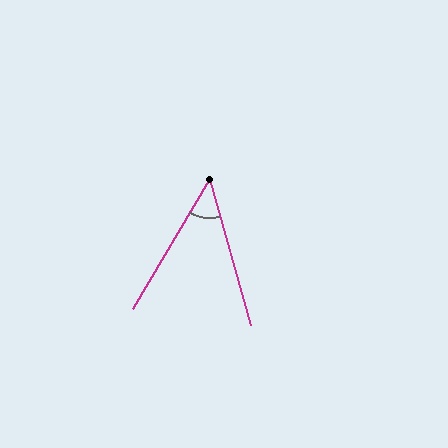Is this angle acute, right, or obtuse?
It is acute.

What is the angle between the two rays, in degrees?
Approximately 47 degrees.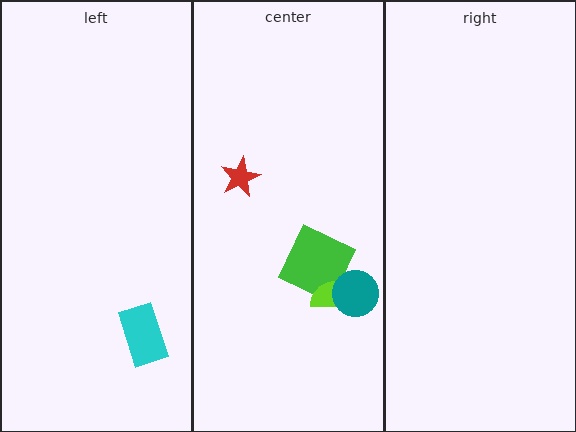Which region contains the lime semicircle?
The center region.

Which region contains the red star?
The center region.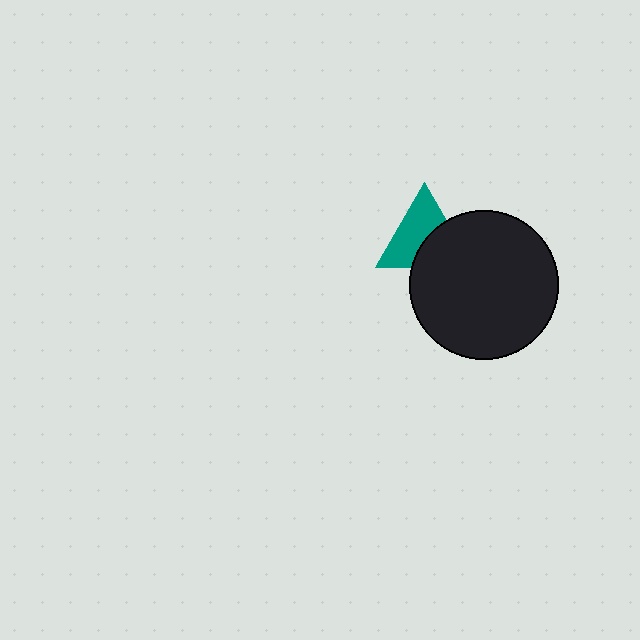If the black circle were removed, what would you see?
You would see the complete teal triangle.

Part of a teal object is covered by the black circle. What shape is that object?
It is a triangle.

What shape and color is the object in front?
The object in front is a black circle.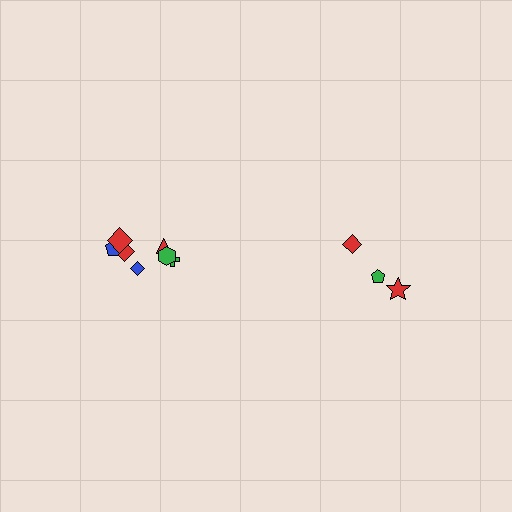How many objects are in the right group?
There are 3 objects.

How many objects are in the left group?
There are 7 objects.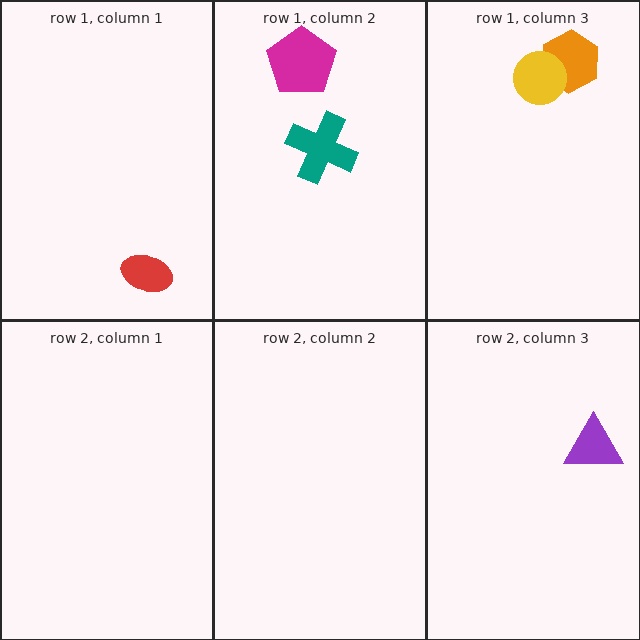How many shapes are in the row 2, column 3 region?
1.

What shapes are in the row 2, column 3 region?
The purple triangle.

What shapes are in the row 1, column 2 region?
The teal cross, the magenta pentagon.